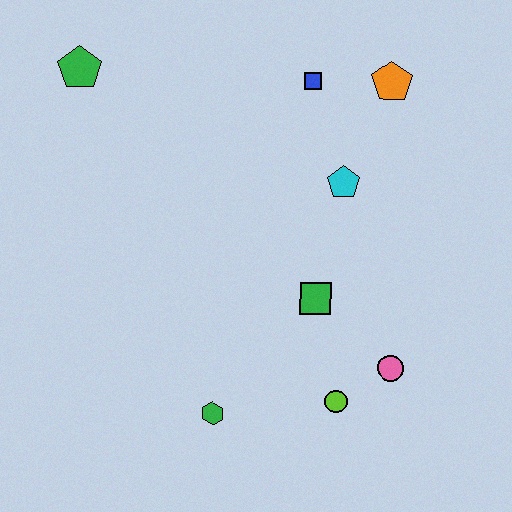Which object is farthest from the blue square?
The green hexagon is farthest from the blue square.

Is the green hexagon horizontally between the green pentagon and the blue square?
Yes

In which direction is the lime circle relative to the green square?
The lime circle is below the green square.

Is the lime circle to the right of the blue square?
Yes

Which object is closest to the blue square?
The orange pentagon is closest to the blue square.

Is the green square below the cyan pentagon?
Yes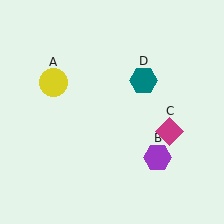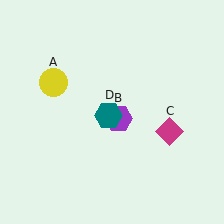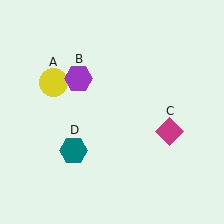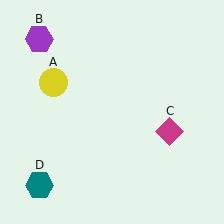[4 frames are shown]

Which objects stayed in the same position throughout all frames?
Yellow circle (object A) and magenta diamond (object C) remained stationary.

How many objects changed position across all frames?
2 objects changed position: purple hexagon (object B), teal hexagon (object D).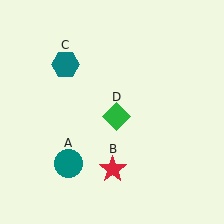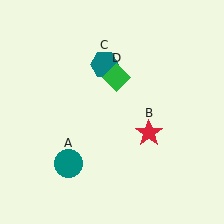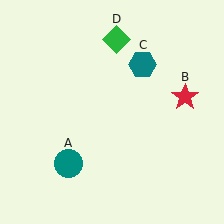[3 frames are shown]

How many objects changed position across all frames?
3 objects changed position: red star (object B), teal hexagon (object C), green diamond (object D).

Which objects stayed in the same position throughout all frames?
Teal circle (object A) remained stationary.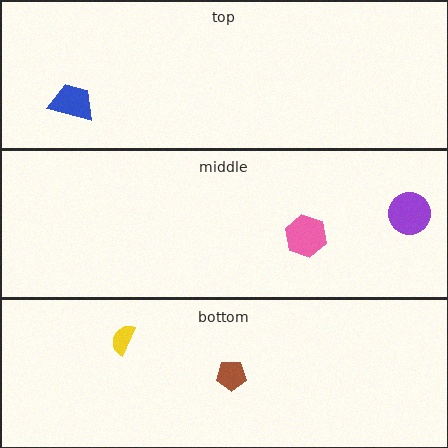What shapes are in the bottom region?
The brown pentagon, the yellow semicircle.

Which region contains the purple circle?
The middle region.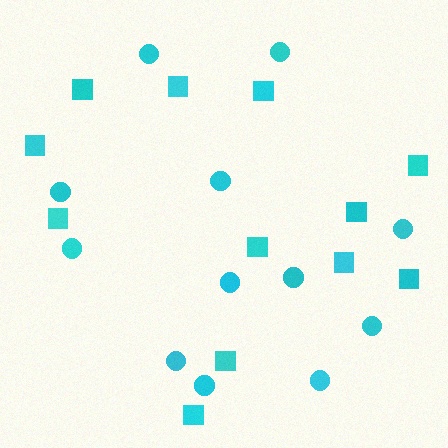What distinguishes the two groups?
There are 2 groups: one group of squares (12) and one group of circles (12).